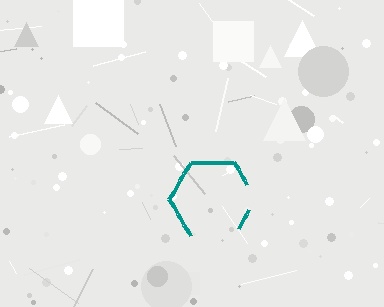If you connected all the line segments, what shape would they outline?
They would outline a hexagon.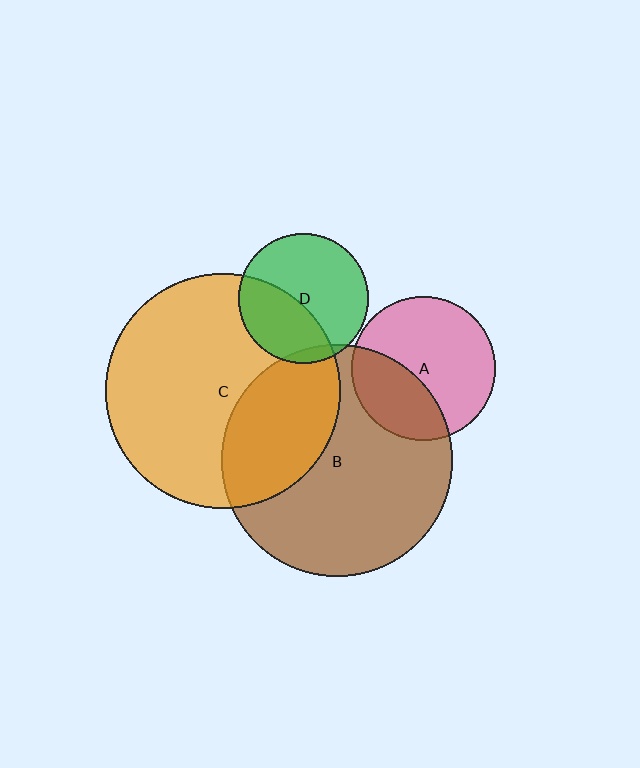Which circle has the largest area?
Circle C (orange).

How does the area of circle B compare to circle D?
Approximately 3.2 times.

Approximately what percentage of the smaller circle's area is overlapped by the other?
Approximately 30%.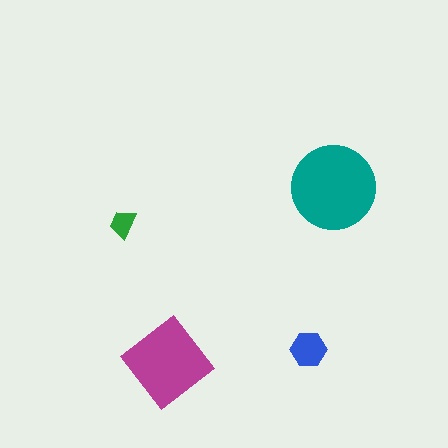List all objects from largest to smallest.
The teal circle, the magenta diamond, the blue hexagon, the green trapezoid.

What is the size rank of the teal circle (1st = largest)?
1st.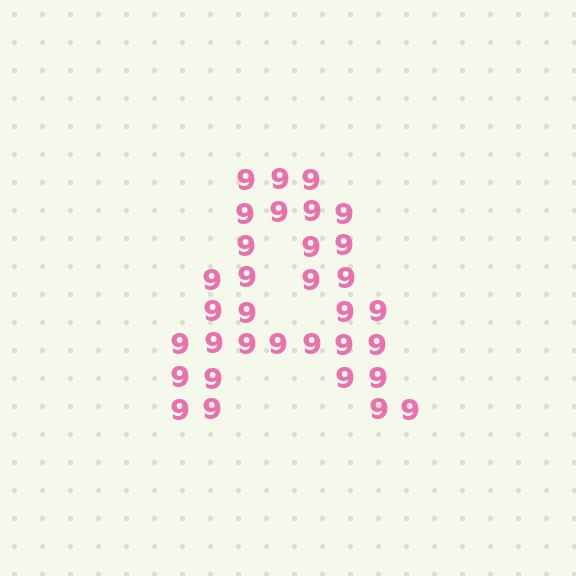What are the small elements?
The small elements are digit 9's.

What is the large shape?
The large shape is the letter A.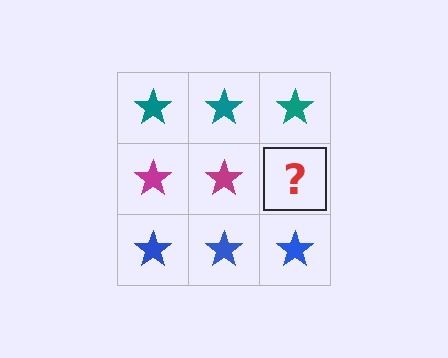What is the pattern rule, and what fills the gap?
The rule is that each row has a consistent color. The gap should be filled with a magenta star.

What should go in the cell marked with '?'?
The missing cell should contain a magenta star.